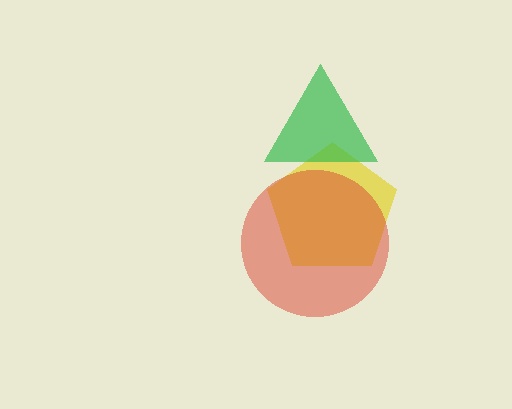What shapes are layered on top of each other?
The layered shapes are: a yellow pentagon, a red circle, a green triangle.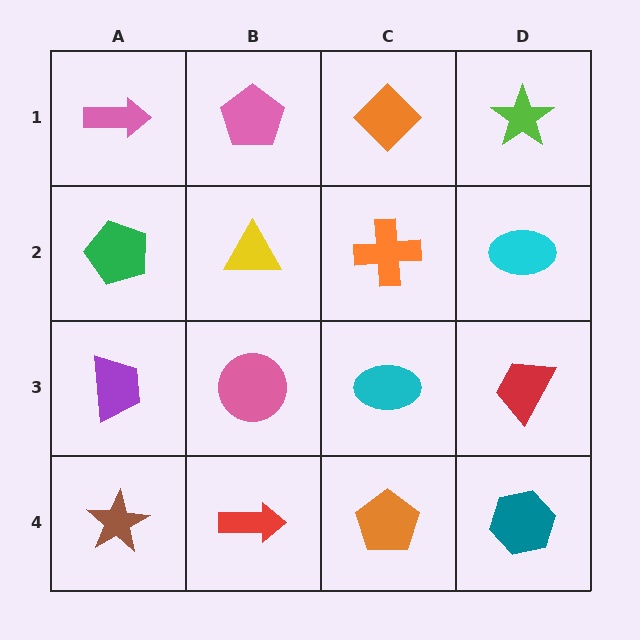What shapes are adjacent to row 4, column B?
A pink circle (row 3, column B), a brown star (row 4, column A), an orange pentagon (row 4, column C).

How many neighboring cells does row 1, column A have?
2.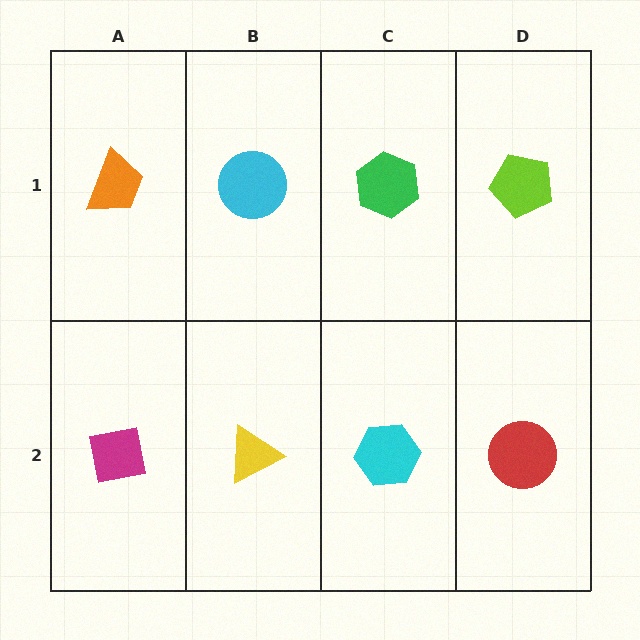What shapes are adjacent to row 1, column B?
A yellow triangle (row 2, column B), an orange trapezoid (row 1, column A), a green hexagon (row 1, column C).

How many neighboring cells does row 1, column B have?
3.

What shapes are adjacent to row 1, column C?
A cyan hexagon (row 2, column C), a cyan circle (row 1, column B), a lime pentagon (row 1, column D).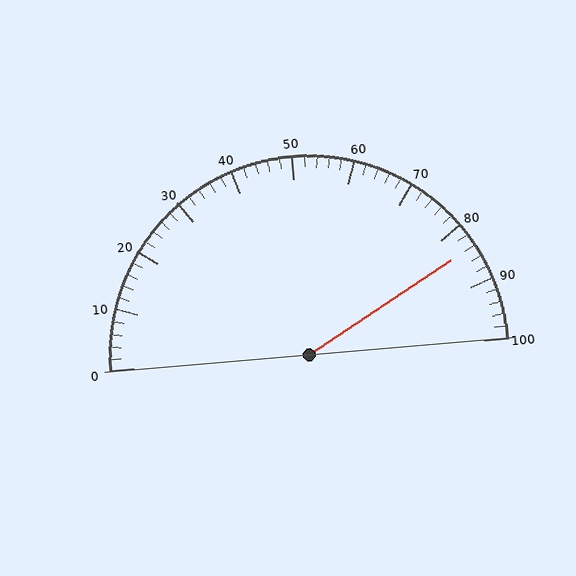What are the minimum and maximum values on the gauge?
The gauge ranges from 0 to 100.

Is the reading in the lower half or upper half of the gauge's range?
The reading is in the upper half of the range (0 to 100).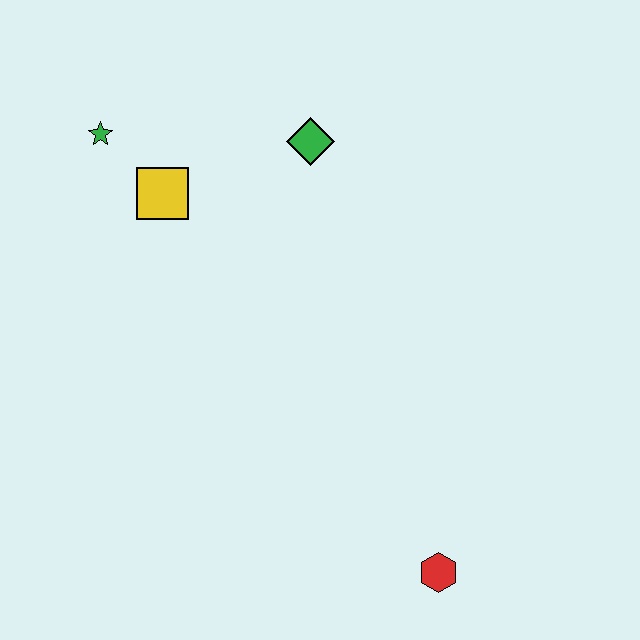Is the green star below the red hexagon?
No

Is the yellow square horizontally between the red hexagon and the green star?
Yes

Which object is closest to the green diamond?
The yellow square is closest to the green diamond.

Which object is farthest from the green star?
The red hexagon is farthest from the green star.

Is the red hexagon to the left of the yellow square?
No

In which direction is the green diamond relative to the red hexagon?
The green diamond is above the red hexagon.